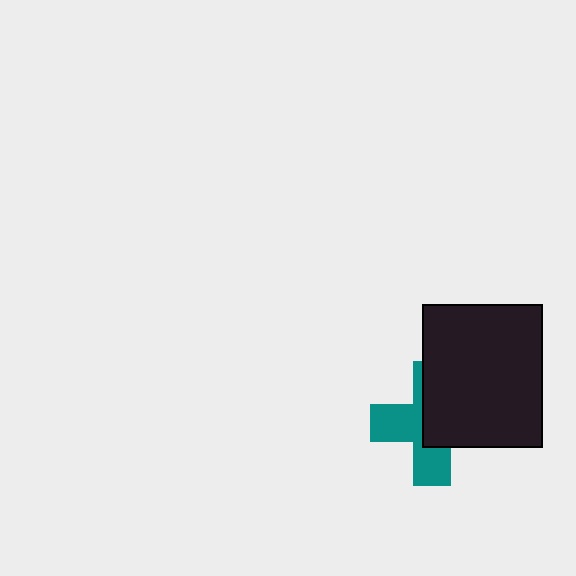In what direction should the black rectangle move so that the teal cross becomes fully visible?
The black rectangle should move toward the upper-right. That is the shortest direction to clear the overlap and leave the teal cross fully visible.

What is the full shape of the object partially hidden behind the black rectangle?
The partially hidden object is a teal cross.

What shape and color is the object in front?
The object in front is a black rectangle.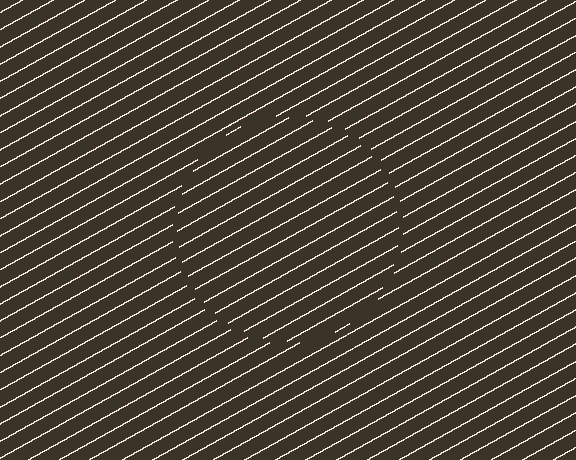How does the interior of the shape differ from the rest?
The interior of the shape contains the same grating, shifted by half a period — the contour is defined by the phase discontinuity where line-ends from the inner and outer gratings abut.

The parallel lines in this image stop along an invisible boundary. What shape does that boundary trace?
An illusory circle. The interior of the shape contains the same grating, shifted by half a period — the contour is defined by the phase discontinuity where line-ends from the inner and outer gratings abut.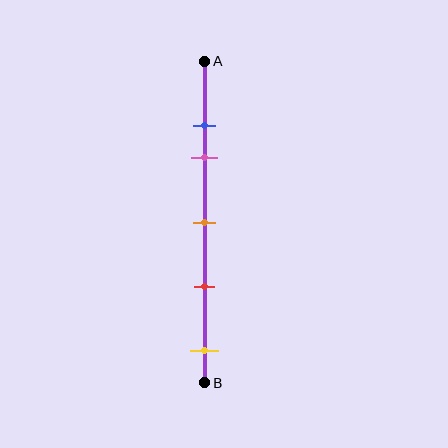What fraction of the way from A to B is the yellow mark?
The yellow mark is approximately 90% (0.9) of the way from A to B.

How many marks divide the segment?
There are 5 marks dividing the segment.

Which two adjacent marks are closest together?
The blue and pink marks are the closest adjacent pair.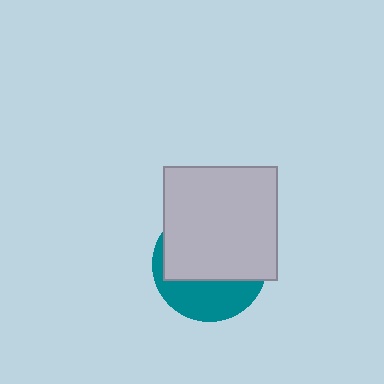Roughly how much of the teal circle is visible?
A small part of it is visible (roughly 36%).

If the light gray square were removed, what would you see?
You would see the complete teal circle.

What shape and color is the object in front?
The object in front is a light gray square.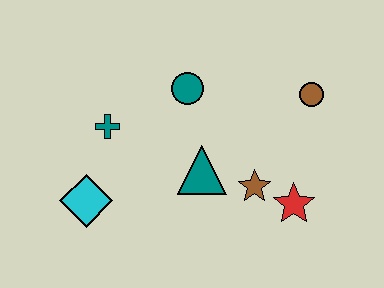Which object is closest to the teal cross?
The cyan diamond is closest to the teal cross.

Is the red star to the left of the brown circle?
Yes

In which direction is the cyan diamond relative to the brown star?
The cyan diamond is to the left of the brown star.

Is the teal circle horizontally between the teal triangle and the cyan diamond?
Yes